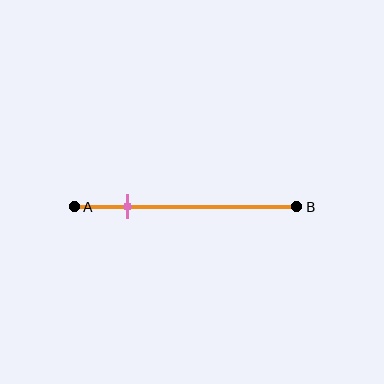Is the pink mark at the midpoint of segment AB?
No, the mark is at about 25% from A, not at the 50% midpoint.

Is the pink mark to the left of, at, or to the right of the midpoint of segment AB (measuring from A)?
The pink mark is to the left of the midpoint of segment AB.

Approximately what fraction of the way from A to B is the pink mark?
The pink mark is approximately 25% of the way from A to B.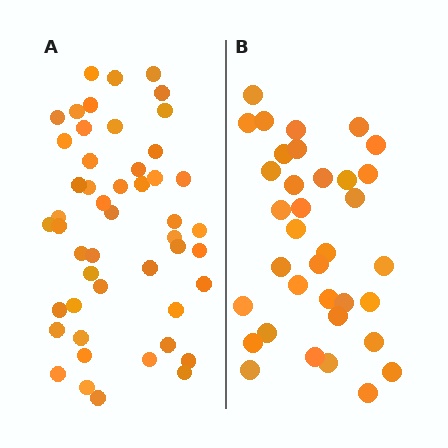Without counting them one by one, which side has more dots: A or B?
Region A (the left region) has more dots.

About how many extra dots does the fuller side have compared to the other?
Region A has approximately 15 more dots than region B.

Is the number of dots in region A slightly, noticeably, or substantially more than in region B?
Region A has noticeably more, but not dramatically so. The ratio is roughly 1.4 to 1.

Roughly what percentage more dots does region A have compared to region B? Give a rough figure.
About 40% more.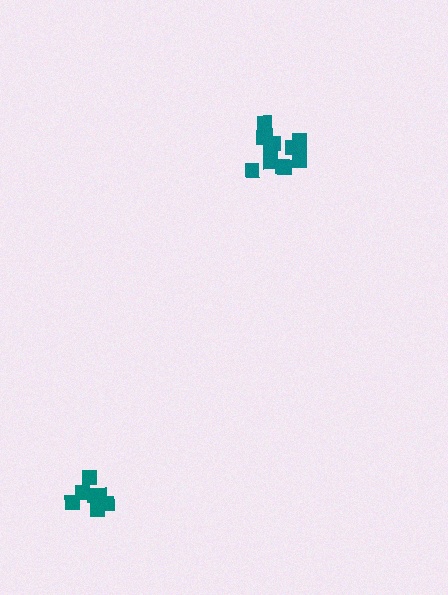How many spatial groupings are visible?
There are 2 spatial groupings.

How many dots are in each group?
Group 1: 7 dots, Group 2: 13 dots (20 total).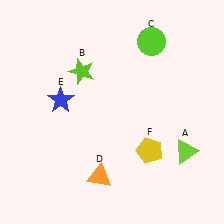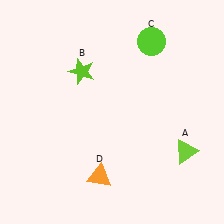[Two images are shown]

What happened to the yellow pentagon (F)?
The yellow pentagon (F) was removed in Image 2. It was in the bottom-right area of Image 1.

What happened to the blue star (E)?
The blue star (E) was removed in Image 2. It was in the top-left area of Image 1.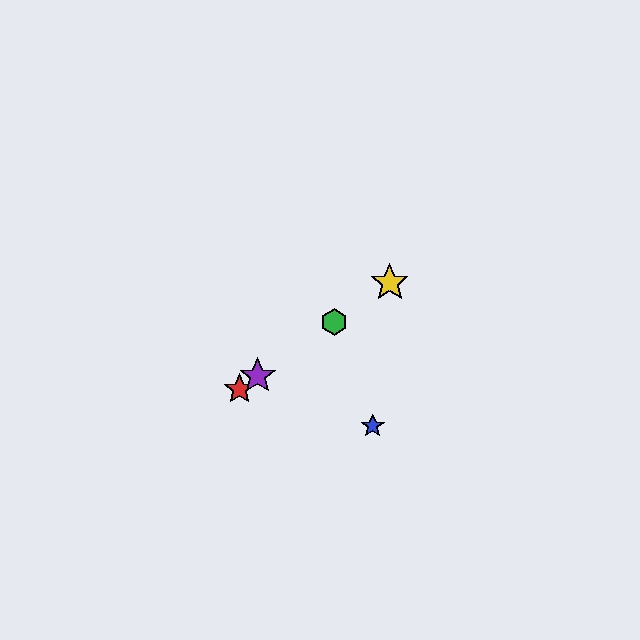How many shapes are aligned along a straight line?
4 shapes (the red star, the green hexagon, the yellow star, the purple star) are aligned along a straight line.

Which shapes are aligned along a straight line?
The red star, the green hexagon, the yellow star, the purple star are aligned along a straight line.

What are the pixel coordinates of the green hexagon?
The green hexagon is at (334, 322).